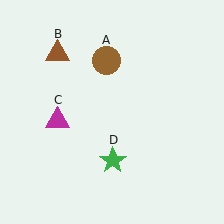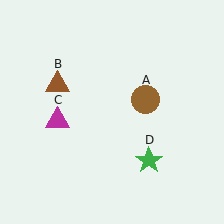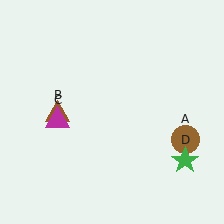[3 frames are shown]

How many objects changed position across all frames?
3 objects changed position: brown circle (object A), brown triangle (object B), green star (object D).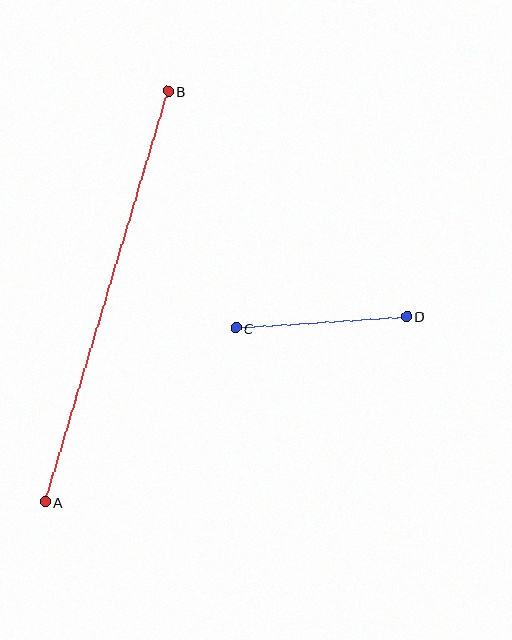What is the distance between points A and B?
The distance is approximately 429 pixels.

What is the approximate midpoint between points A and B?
The midpoint is at approximately (107, 297) pixels.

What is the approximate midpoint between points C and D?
The midpoint is at approximately (321, 322) pixels.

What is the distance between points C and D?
The distance is approximately 171 pixels.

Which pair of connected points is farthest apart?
Points A and B are farthest apart.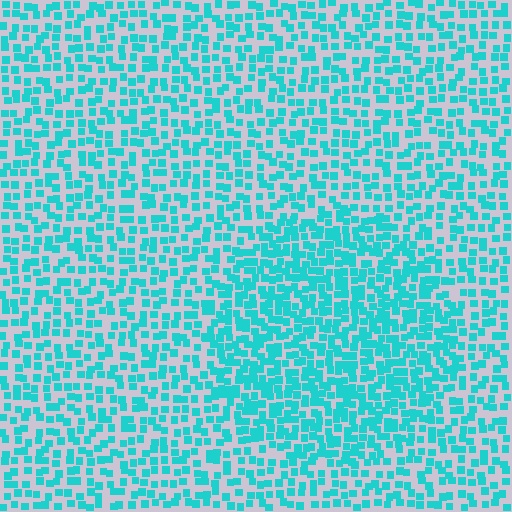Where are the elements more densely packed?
The elements are more densely packed inside the circle boundary.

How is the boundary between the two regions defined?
The boundary is defined by a change in element density (approximately 1.6x ratio). All elements are the same color, size, and shape.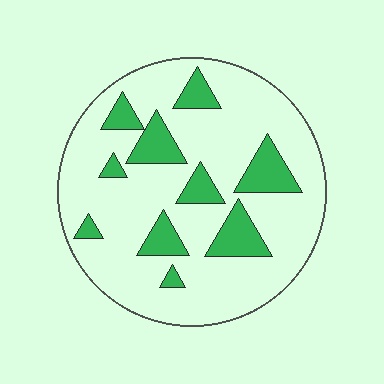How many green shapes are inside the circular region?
10.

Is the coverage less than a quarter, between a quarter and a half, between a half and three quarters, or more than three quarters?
Less than a quarter.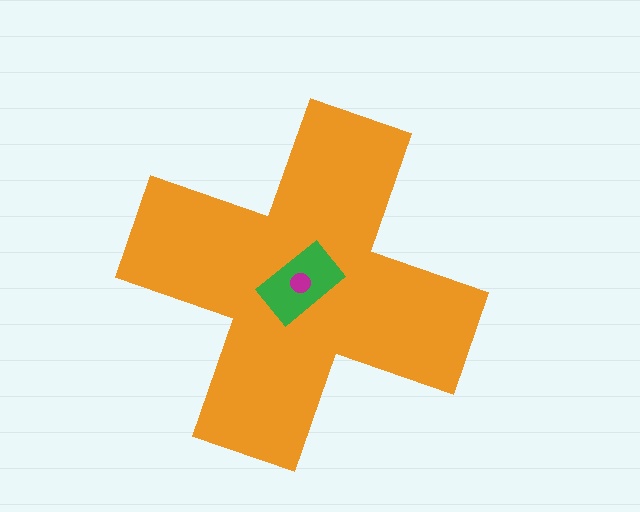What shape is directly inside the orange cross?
The green rectangle.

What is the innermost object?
The magenta circle.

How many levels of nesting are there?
3.